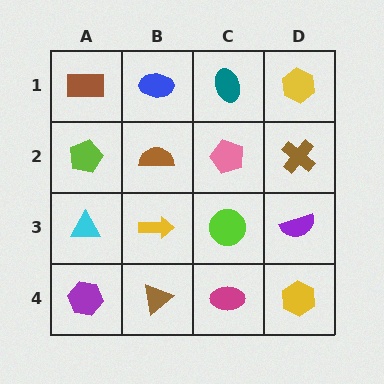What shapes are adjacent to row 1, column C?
A pink pentagon (row 2, column C), a blue ellipse (row 1, column B), a yellow hexagon (row 1, column D).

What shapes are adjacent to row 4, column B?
A yellow arrow (row 3, column B), a purple hexagon (row 4, column A), a magenta ellipse (row 4, column C).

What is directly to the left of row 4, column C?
A brown triangle.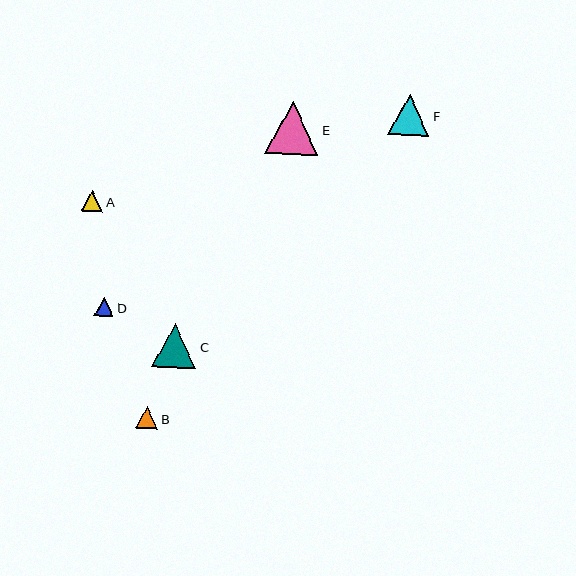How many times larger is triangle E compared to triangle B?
Triangle E is approximately 2.4 times the size of triangle B.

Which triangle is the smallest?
Triangle D is the smallest with a size of approximately 19 pixels.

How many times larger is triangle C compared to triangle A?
Triangle C is approximately 2.1 times the size of triangle A.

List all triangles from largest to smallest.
From largest to smallest: E, C, F, B, A, D.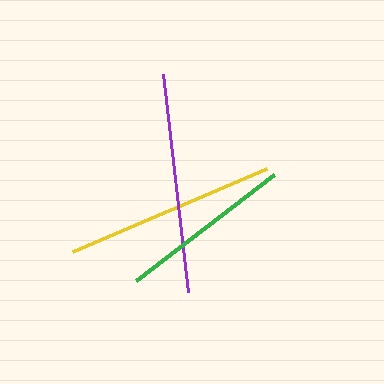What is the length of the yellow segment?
The yellow segment is approximately 211 pixels long.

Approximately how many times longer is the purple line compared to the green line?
The purple line is approximately 1.3 times the length of the green line.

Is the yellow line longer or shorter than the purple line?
The purple line is longer than the yellow line.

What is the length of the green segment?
The green segment is approximately 173 pixels long.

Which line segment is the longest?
The purple line is the longest at approximately 220 pixels.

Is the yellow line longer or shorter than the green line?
The yellow line is longer than the green line.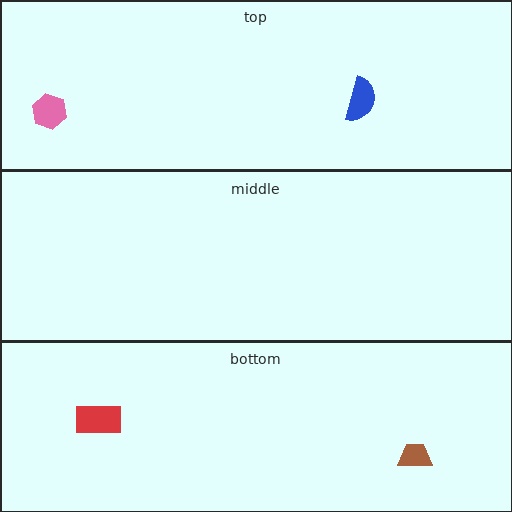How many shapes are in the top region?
2.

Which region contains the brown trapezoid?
The bottom region.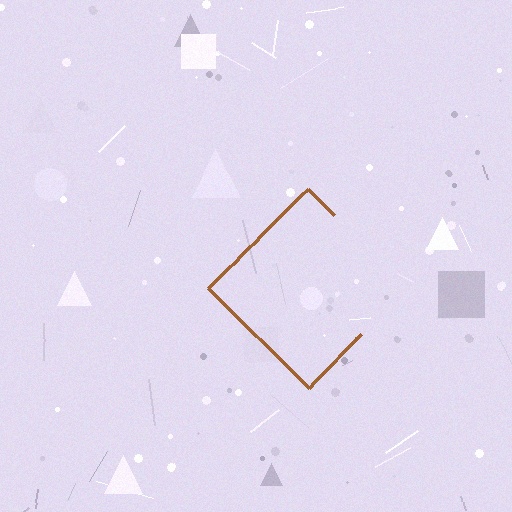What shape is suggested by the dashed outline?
The dashed outline suggests a diamond.